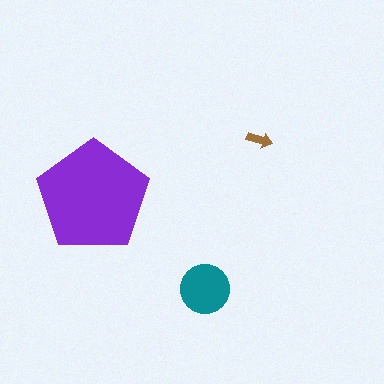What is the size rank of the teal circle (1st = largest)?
2nd.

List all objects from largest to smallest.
The purple pentagon, the teal circle, the brown arrow.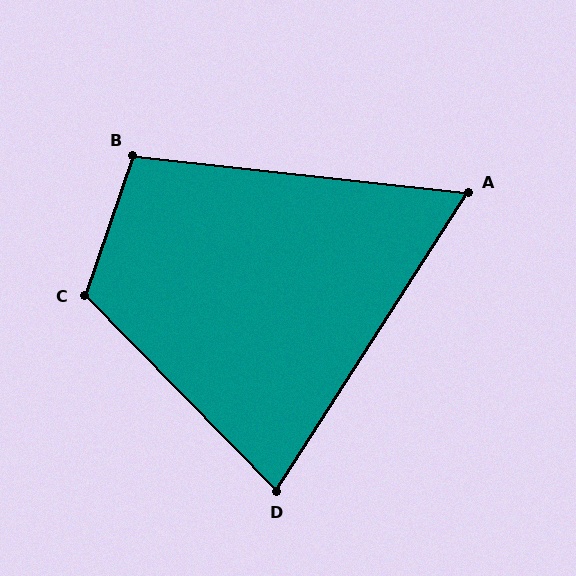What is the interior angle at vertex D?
Approximately 77 degrees (acute).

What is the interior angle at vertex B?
Approximately 103 degrees (obtuse).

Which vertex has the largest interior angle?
C, at approximately 116 degrees.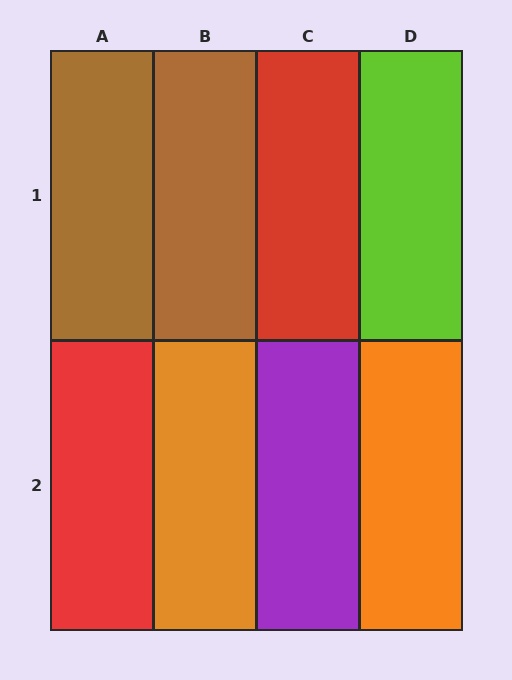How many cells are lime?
1 cell is lime.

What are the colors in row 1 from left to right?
Brown, brown, red, lime.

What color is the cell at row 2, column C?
Purple.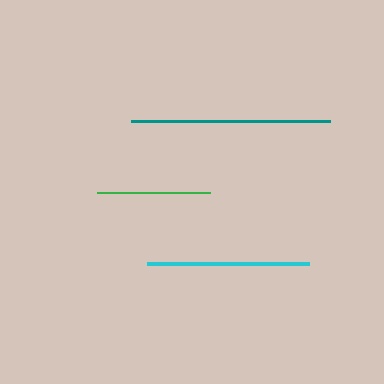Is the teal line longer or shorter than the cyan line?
The teal line is longer than the cyan line.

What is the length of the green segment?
The green segment is approximately 113 pixels long.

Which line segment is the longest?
The teal line is the longest at approximately 199 pixels.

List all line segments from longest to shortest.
From longest to shortest: teal, cyan, green.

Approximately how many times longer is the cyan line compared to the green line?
The cyan line is approximately 1.4 times the length of the green line.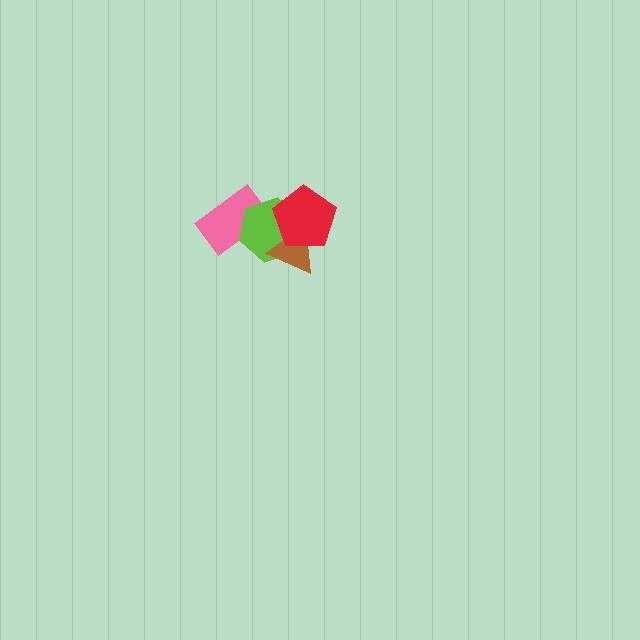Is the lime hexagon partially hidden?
Yes, it is partially covered by another shape.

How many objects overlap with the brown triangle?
2 objects overlap with the brown triangle.